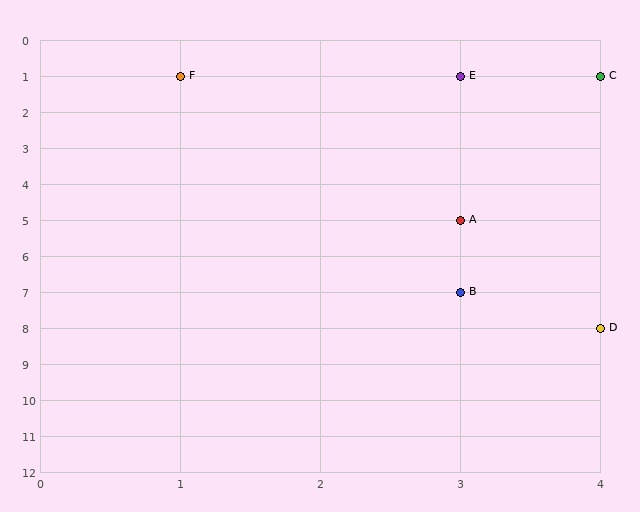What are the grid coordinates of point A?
Point A is at grid coordinates (3, 5).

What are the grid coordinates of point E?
Point E is at grid coordinates (3, 1).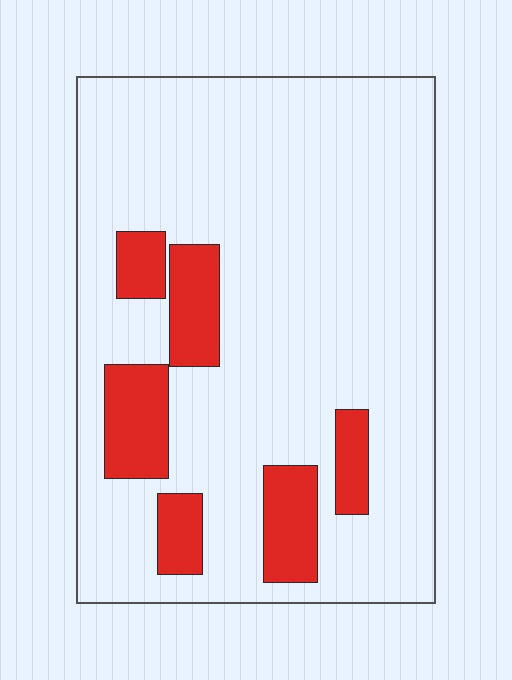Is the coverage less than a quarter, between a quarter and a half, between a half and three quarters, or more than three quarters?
Less than a quarter.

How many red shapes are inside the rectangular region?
6.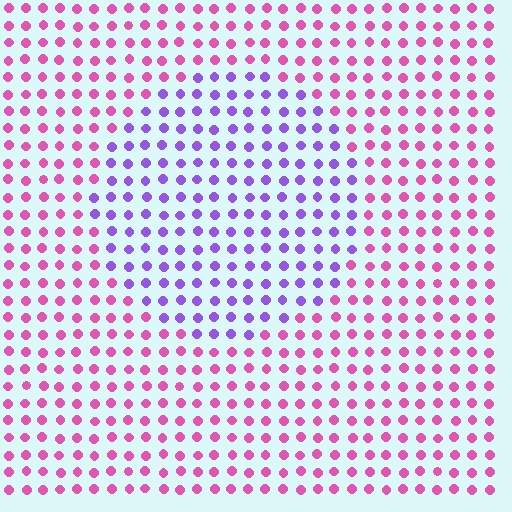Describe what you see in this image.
The image is filled with small pink elements in a uniform arrangement. A circle-shaped region is visible where the elements are tinted to a slightly different hue, forming a subtle color boundary.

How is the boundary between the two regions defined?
The boundary is defined purely by a slight shift in hue (about 51 degrees). Spacing, size, and orientation are identical on both sides.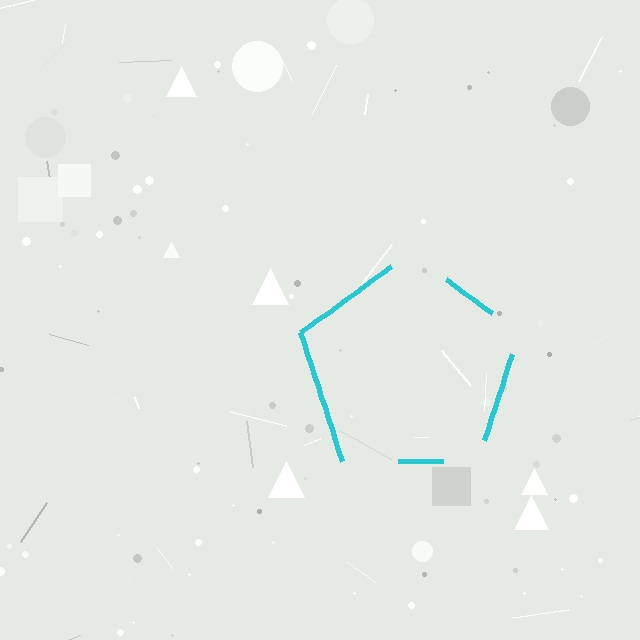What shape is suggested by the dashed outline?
The dashed outline suggests a pentagon.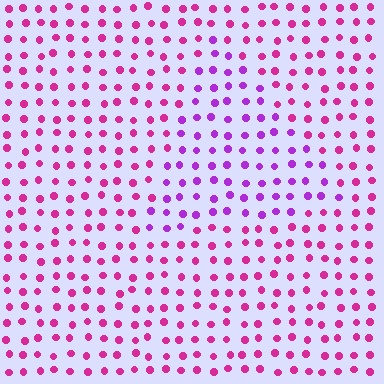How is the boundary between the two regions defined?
The boundary is defined purely by a slight shift in hue (about 35 degrees). Spacing, size, and orientation are identical on both sides.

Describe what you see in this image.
The image is filled with small magenta elements in a uniform arrangement. A triangle-shaped region is visible where the elements are tinted to a slightly different hue, forming a subtle color boundary.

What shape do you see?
I see a triangle.